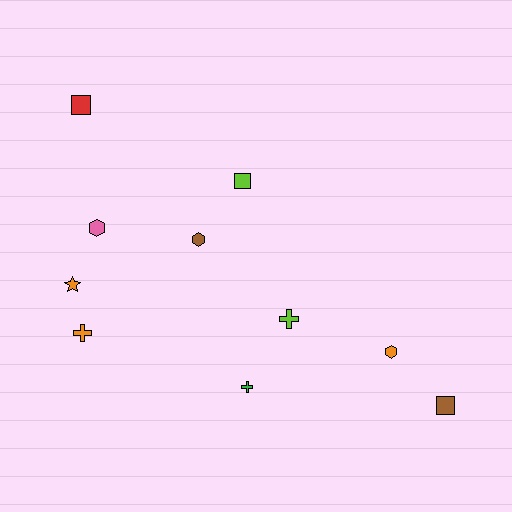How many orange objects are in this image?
There are 3 orange objects.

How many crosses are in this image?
There are 3 crosses.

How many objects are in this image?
There are 10 objects.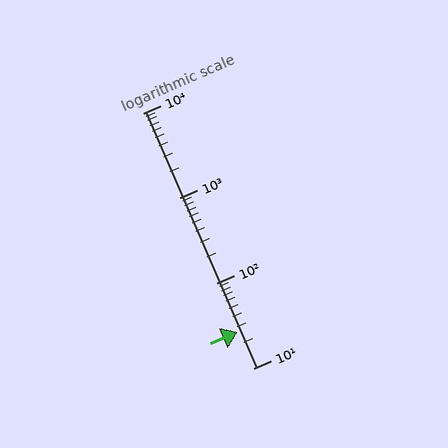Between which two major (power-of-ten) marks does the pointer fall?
The pointer is between 10 and 100.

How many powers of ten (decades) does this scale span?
The scale spans 3 decades, from 10 to 10000.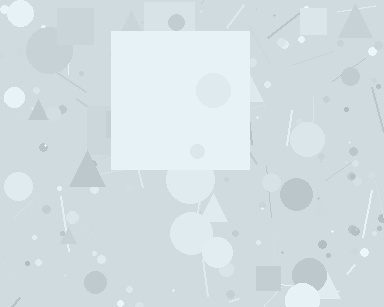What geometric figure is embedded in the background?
A square is embedded in the background.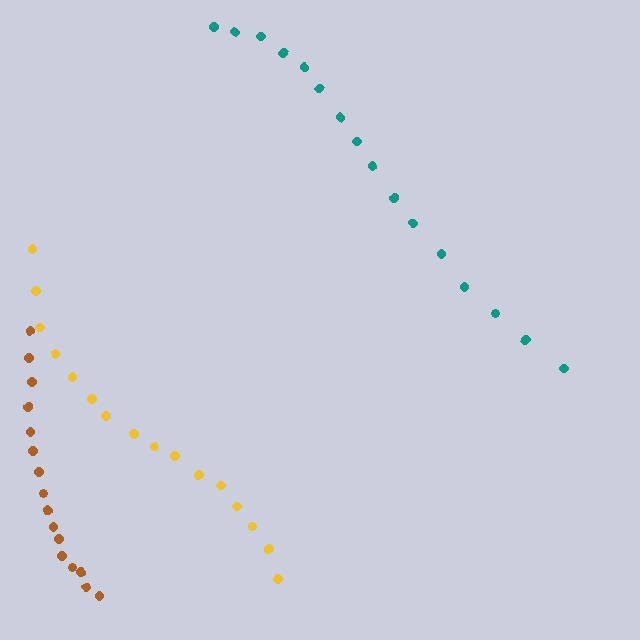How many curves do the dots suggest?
There are 3 distinct paths.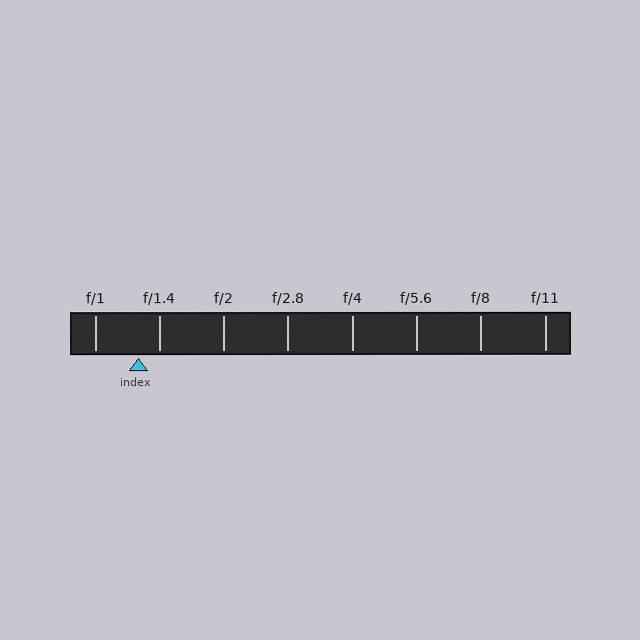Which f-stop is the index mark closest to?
The index mark is closest to f/1.4.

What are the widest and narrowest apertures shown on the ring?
The widest aperture shown is f/1 and the narrowest is f/11.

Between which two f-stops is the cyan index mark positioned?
The index mark is between f/1 and f/1.4.